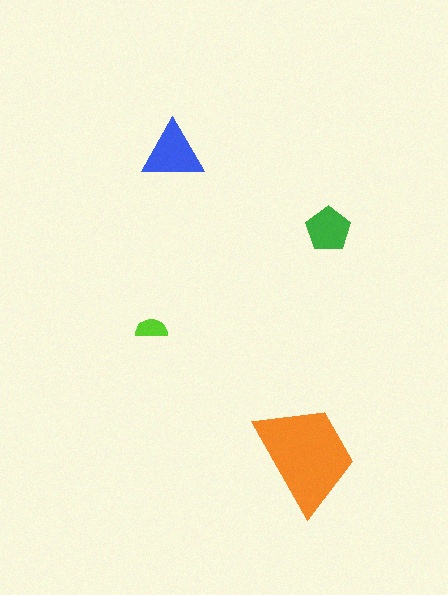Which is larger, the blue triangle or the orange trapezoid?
The orange trapezoid.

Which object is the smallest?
The lime semicircle.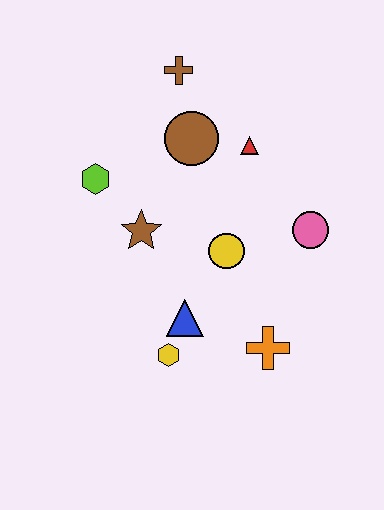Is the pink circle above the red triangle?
No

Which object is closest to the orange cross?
The blue triangle is closest to the orange cross.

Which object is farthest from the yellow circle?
The brown cross is farthest from the yellow circle.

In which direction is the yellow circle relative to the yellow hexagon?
The yellow circle is above the yellow hexagon.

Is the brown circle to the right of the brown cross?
Yes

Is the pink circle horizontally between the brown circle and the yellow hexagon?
No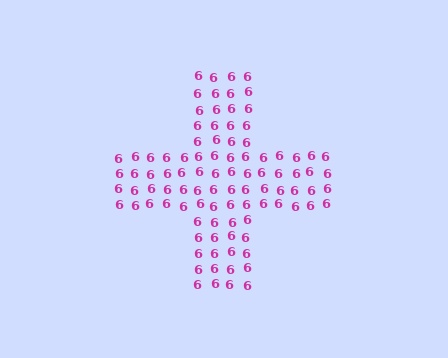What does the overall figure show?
The overall figure shows a cross.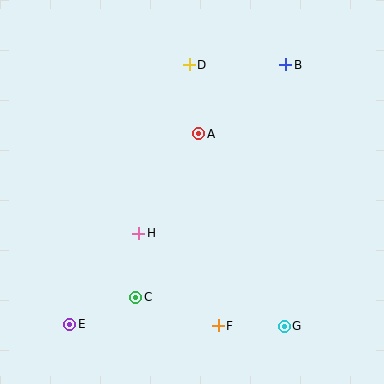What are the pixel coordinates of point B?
Point B is at (286, 65).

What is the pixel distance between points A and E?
The distance between A and E is 230 pixels.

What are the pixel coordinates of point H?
Point H is at (139, 233).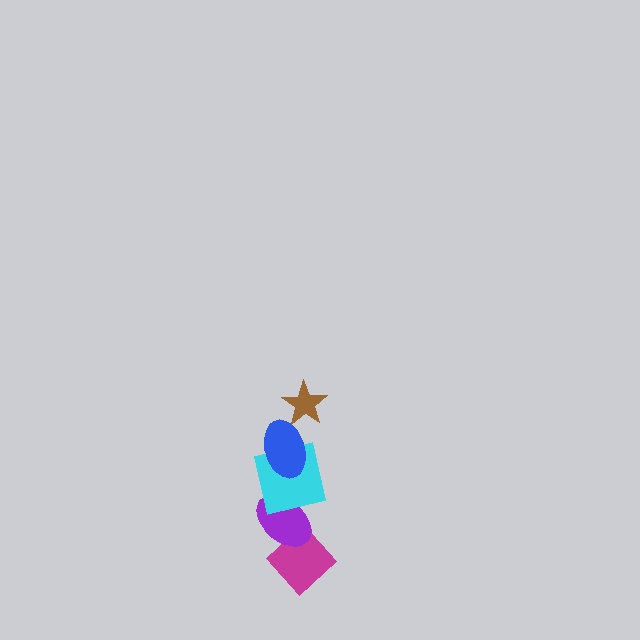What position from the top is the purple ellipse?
The purple ellipse is 4th from the top.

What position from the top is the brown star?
The brown star is 1st from the top.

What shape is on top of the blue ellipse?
The brown star is on top of the blue ellipse.